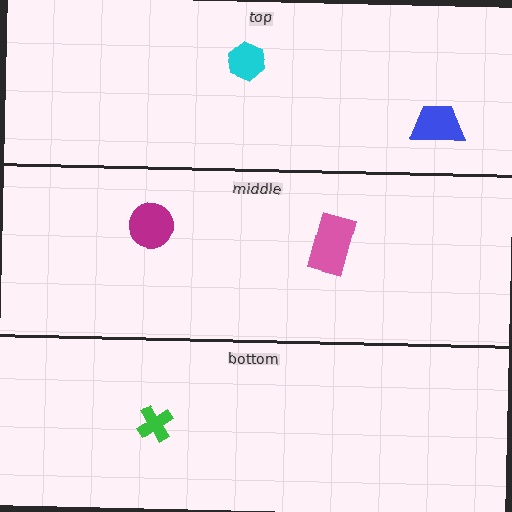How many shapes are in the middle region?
2.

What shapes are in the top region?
The cyan hexagon, the blue trapezoid.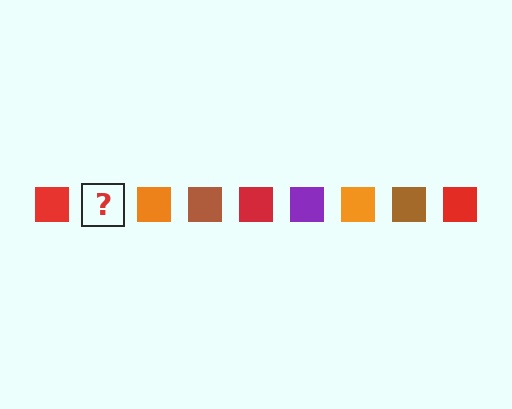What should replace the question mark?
The question mark should be replaced with a purple square.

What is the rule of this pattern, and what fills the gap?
The rule is that the pattern cycles through red, purple, orange, brown squares. The gap should be filled with a purple square.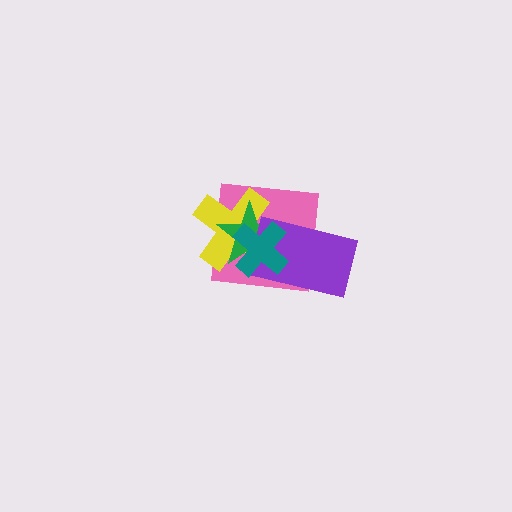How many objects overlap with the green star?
4 objects overlap with the green star.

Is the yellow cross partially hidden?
Yes, it is partially covered by another shape.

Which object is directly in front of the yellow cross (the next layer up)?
The green star is directly in front of the yellow cross.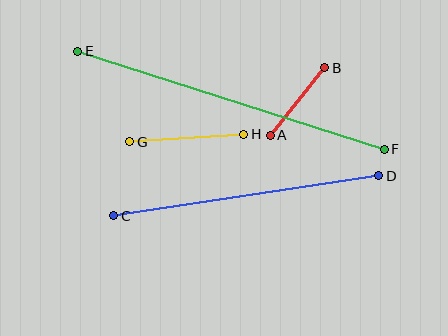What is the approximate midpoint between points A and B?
The midpoint is at approximately (297, 102) pixels.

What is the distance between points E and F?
The distance is approximately 322 pixels.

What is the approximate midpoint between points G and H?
The midpoint is at approximately (187, 138) pixels.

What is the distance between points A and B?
The distance is approximately 87 pixels.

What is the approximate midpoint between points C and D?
The midpoint is at approximately (246, 196) pixels.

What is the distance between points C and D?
The distance is approximately 268 pixels.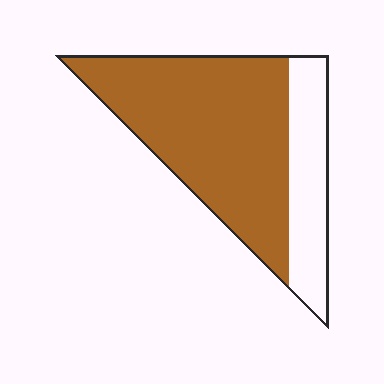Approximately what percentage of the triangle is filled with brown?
Approximately 75%.